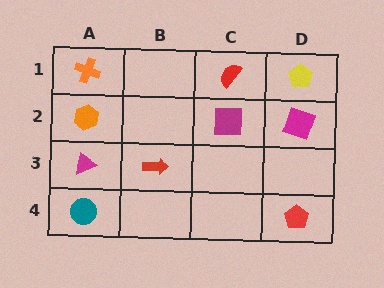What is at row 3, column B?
A red arrow.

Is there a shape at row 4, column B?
No, that cell is empty.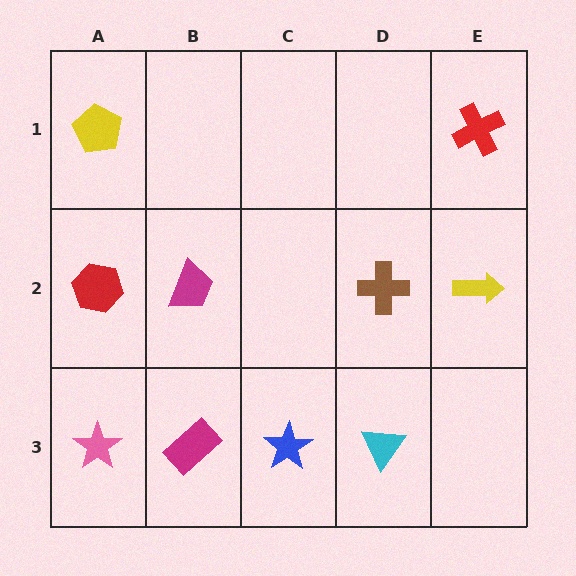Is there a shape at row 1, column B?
No, that cell is empty.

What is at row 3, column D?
A cyan triangle.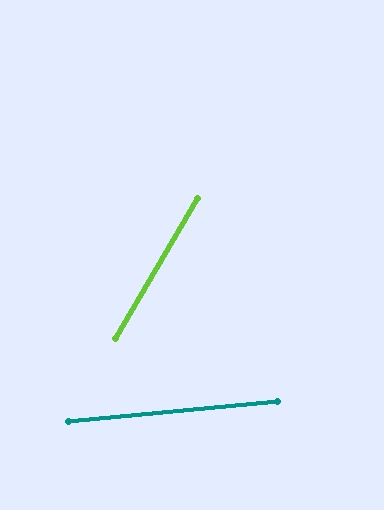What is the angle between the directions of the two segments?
Approximately 54 degrees.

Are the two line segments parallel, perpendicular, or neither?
Neither parallel nor perpendicular — they differ by about 54°.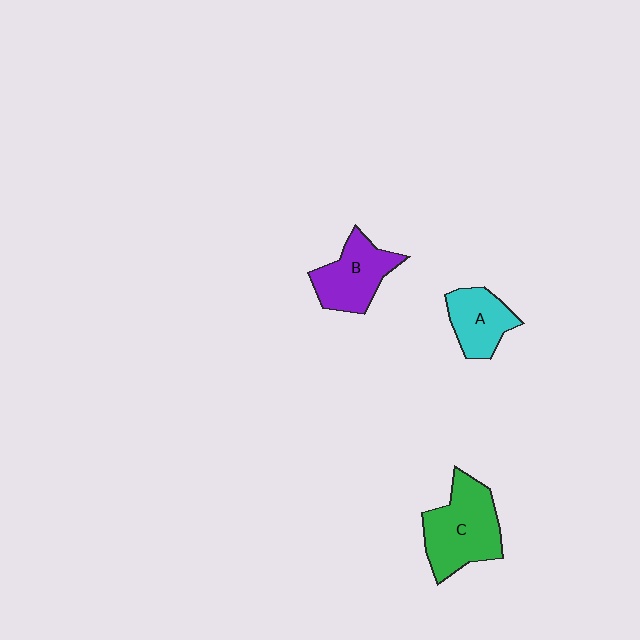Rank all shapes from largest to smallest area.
From largest to smallest: C (green), B (purple), A (cyan).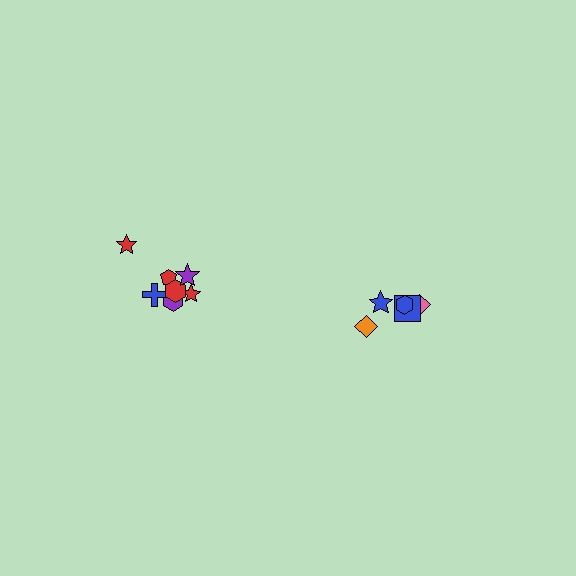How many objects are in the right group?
There are 5 objects.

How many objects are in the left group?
There are 7 objects.